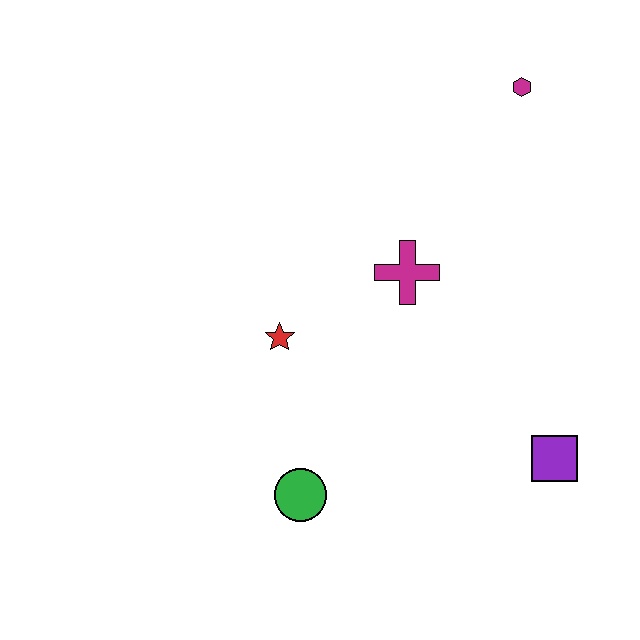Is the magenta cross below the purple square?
No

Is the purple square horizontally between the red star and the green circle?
No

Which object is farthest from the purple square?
The magenta hexagon is farthest from the purple square.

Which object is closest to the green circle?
The red star is closest to the green circle.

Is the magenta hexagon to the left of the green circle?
No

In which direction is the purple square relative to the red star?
The purple square is to the right of the red star.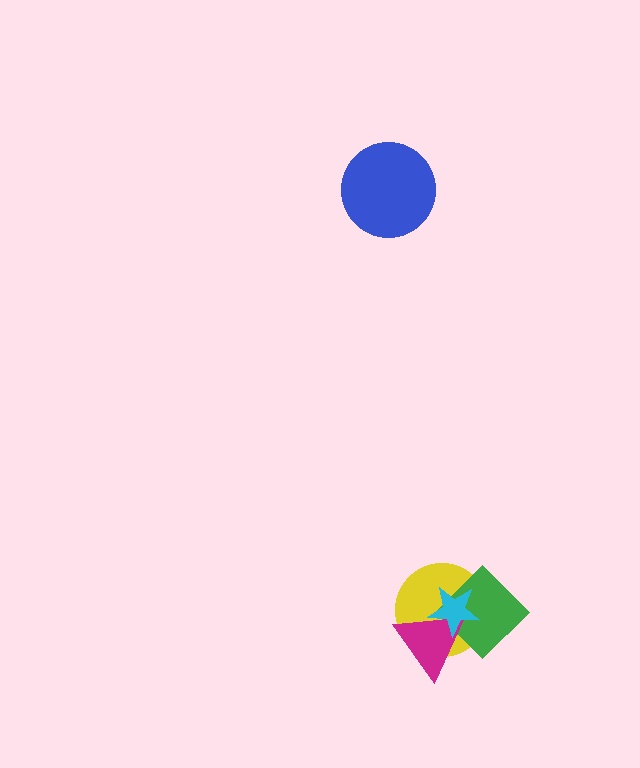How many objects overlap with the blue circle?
0 objects overlap with the blue circle.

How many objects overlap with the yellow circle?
3 objects overlap with the yellow circle.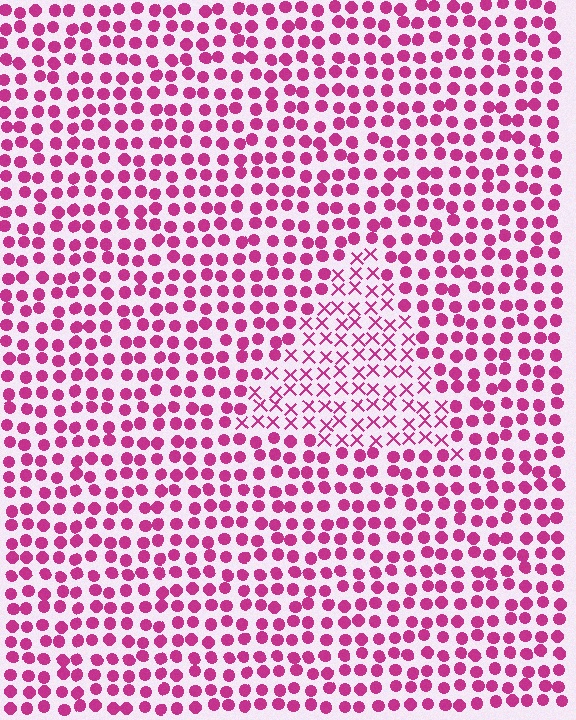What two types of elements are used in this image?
The image uses X marks inside the triangle region and circles outside it.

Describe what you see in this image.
The image is filled with small magenta elements arranged in a uniform grid. A triangle-shaped region contains X marks, while the surrounding area contains circles. The boundary is defined purely by the change in element shape.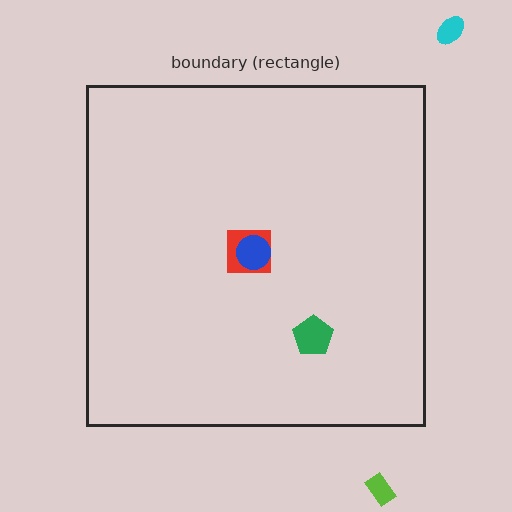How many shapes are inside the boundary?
3 inside, 2 outside.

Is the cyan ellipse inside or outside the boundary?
Outside.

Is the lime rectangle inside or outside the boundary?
Outside.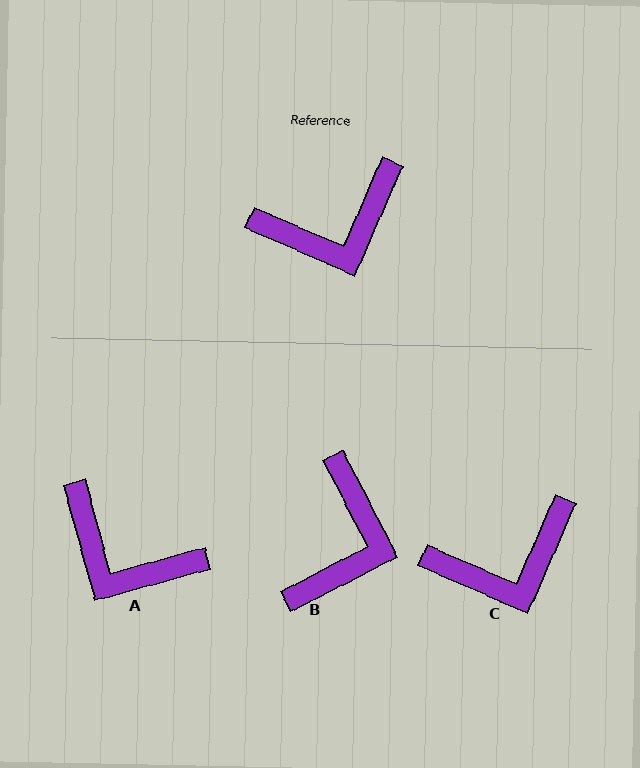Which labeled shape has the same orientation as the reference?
C.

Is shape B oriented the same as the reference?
No, it is off by about 51 degrees.